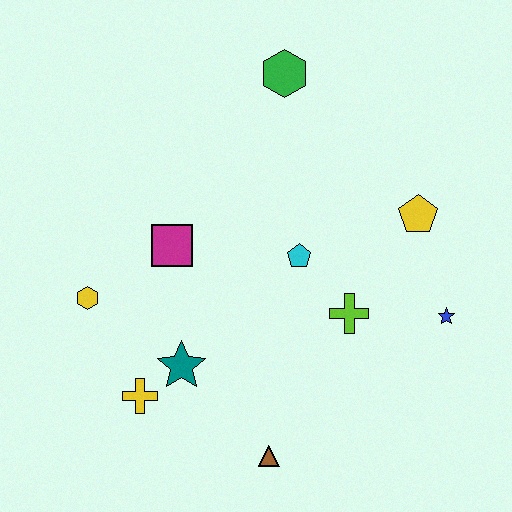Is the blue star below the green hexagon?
Yes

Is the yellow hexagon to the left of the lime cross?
Yes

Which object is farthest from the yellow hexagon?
The blue star is farthest from the yellow hexagon.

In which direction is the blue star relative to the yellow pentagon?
The blue star is below the yellow pentagon.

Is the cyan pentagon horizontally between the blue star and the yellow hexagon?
Yes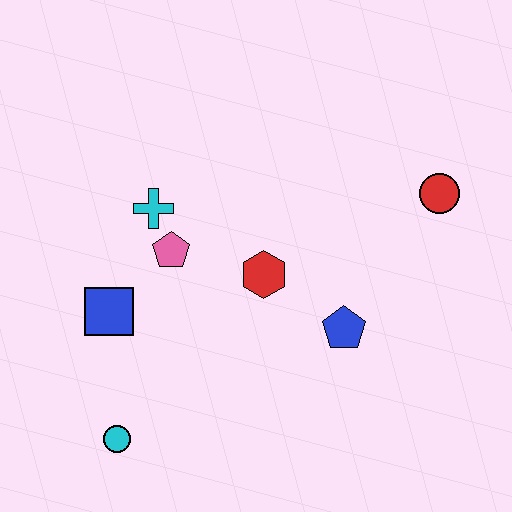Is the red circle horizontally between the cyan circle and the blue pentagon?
No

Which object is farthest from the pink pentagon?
The red circle is farthest from the pink pentagon.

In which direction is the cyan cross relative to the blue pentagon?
The cyan cross is to the left of the blue pentagon.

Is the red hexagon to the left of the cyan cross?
No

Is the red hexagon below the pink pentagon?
Yes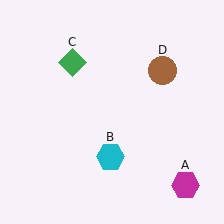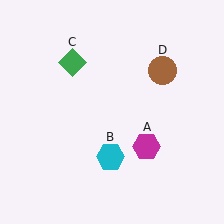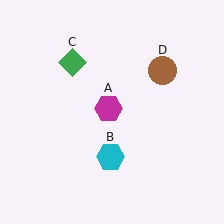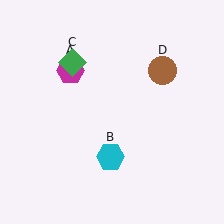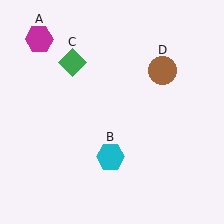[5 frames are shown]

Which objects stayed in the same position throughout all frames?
Cyan hexagon (object B) and green diamond (object C) and brown circle (object D) remained stationary.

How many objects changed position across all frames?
1 object changed position: magenta hexagon (object A).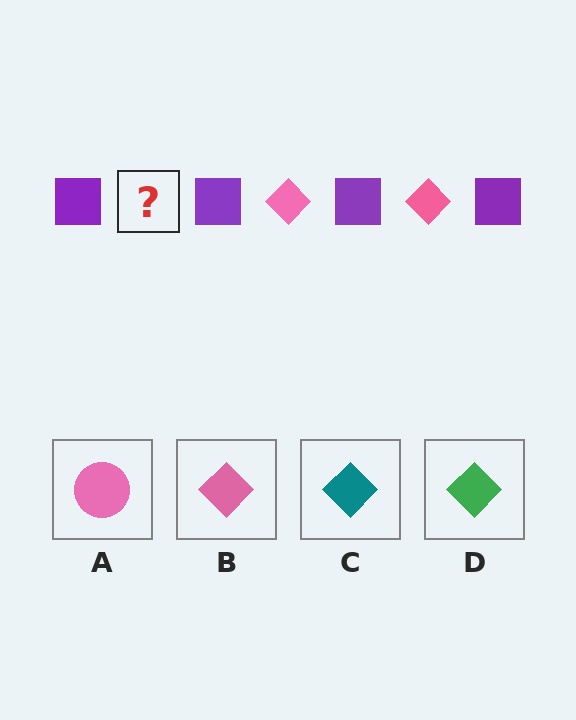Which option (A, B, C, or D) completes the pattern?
B.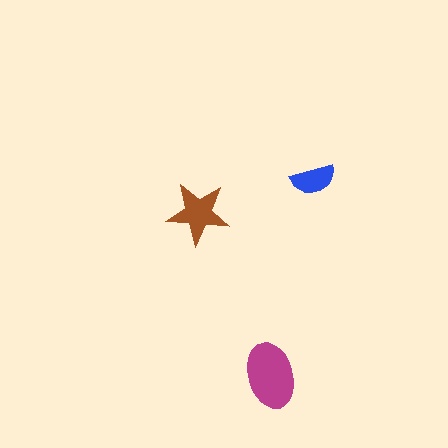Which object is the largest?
The magenta ellipse.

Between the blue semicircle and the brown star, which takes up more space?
The brown star.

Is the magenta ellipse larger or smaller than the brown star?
Larger.